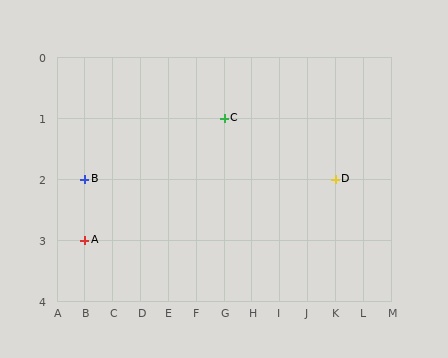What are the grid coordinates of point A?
Point A is at grid coordinates (B, 3).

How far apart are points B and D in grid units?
Points B and D are 9 columns apart.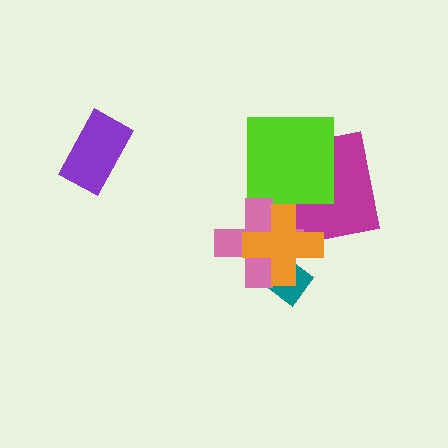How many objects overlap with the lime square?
1 object overlaps with the lime square.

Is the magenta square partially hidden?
Yes, it is partially covered by another shape.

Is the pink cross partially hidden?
Yes, it is partially covered by another shape.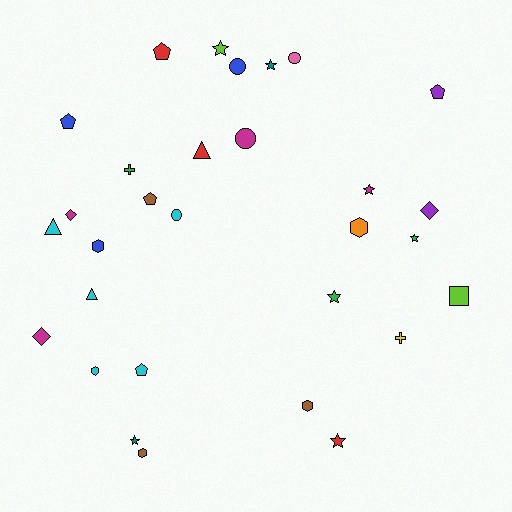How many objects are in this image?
There are 30 objects.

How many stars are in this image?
There are 7 stars.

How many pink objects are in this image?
There is 1 pink object.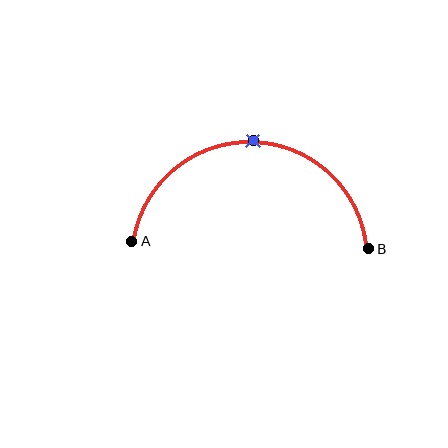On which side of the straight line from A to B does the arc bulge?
The arc bulges above the straight line connecting A and B.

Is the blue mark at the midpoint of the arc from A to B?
Yes. The blue mark lies on the arc at equal arc-length from both A and B — it is the arc midpoint.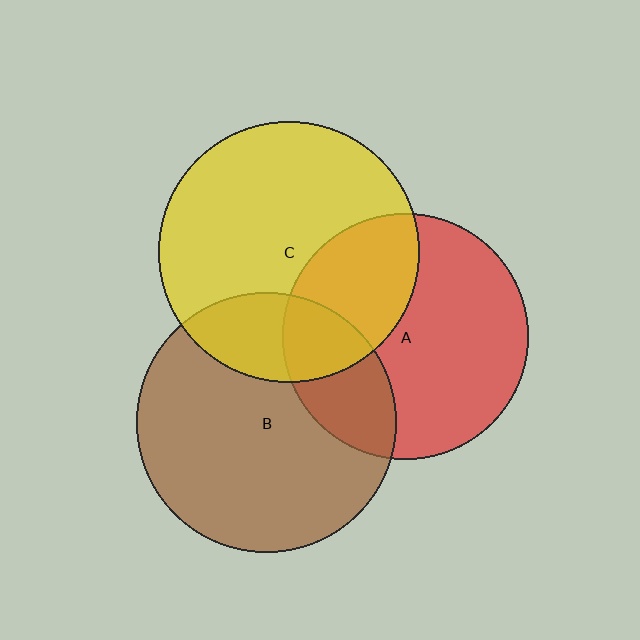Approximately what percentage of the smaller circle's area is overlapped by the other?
Approximately 25%.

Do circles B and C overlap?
Yes.